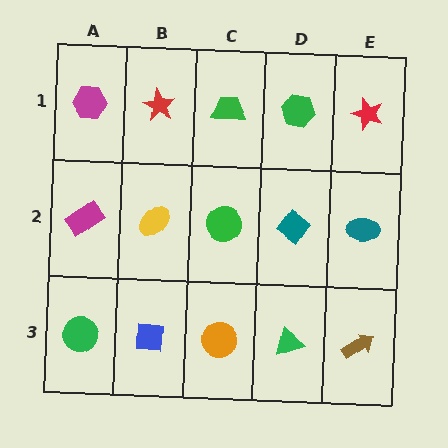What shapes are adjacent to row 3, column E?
A teal ellipse (row 2, column E), a green triangle (row 3, column D).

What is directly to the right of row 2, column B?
A green circle.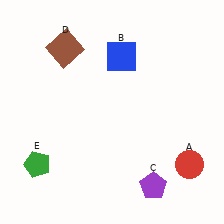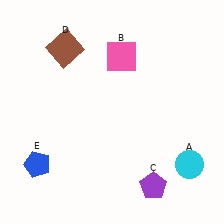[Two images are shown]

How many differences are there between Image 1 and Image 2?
There are 3 differences between the two images.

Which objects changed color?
A changed from red to cyan. B changed from blue to pink. E changed from green to blue.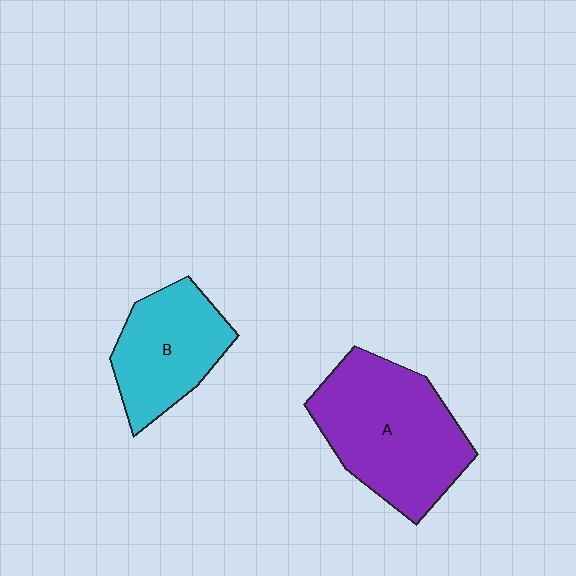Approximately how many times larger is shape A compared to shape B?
Approximately 1.5 times.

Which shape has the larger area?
Shape A (purple).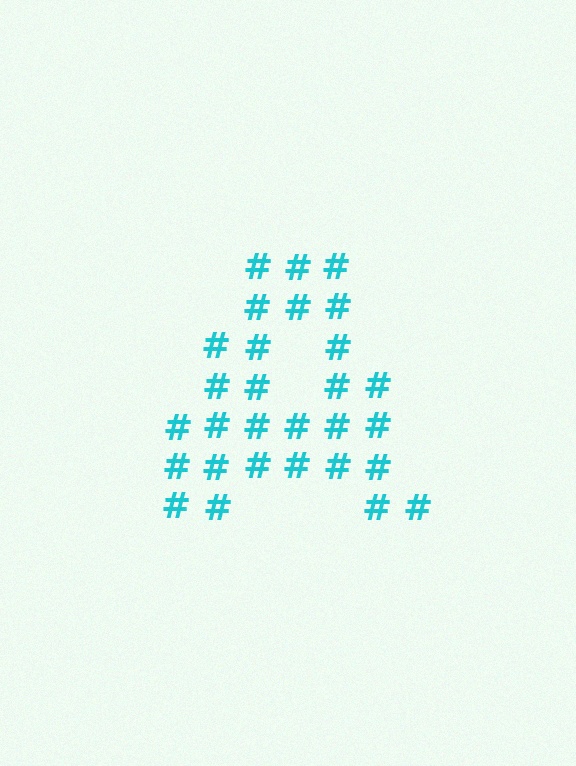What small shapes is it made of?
It is made of small hash symbols.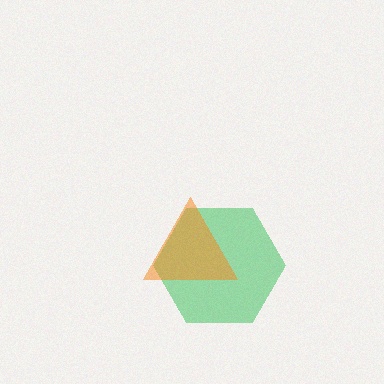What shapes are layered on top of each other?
The layered shapes are: a green hexagon, an orange triangle.